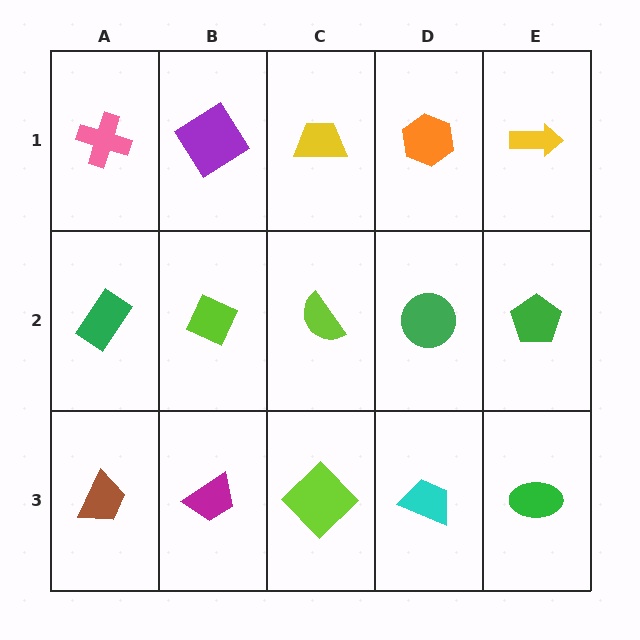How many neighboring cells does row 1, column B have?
3.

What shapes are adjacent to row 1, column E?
A green pentagon (row 2, column E), an orange hexagon (row 1, column D).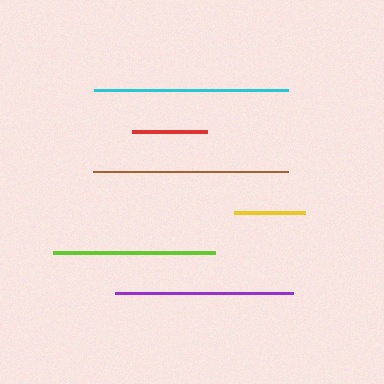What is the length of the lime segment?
The lime segment is approximately 162 pixels long.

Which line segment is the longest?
The brown line is the longest at approximately 195 pixels.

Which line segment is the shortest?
The yellow line is the shortest at approximately 71 pixels.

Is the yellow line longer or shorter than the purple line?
The purple line is longer than the yellow line.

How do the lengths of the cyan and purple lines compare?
The cyan and purple lines are approximately the same length.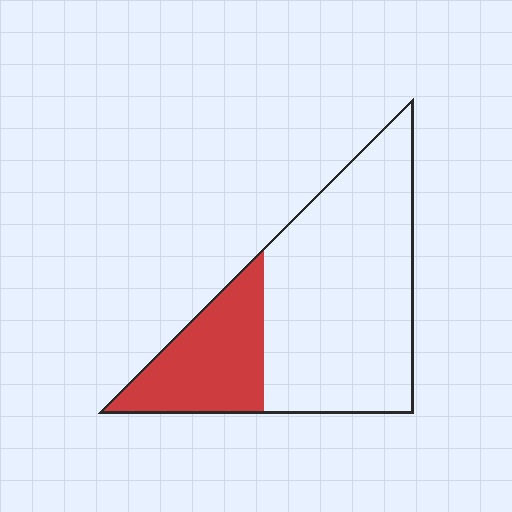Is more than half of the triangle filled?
No.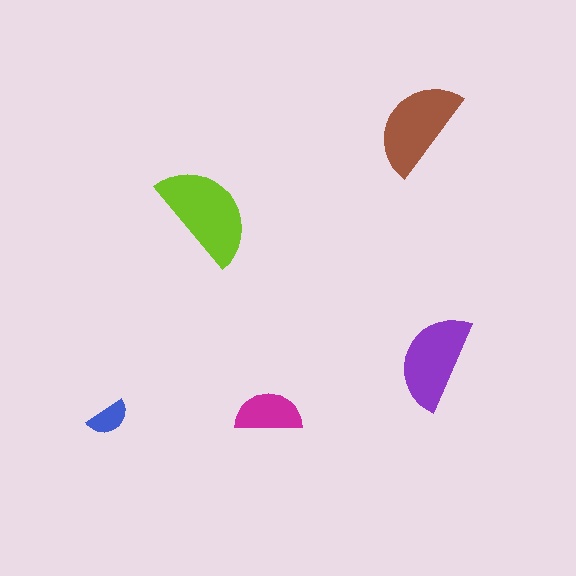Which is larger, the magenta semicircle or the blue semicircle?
The magenta one.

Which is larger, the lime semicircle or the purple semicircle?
The lime one.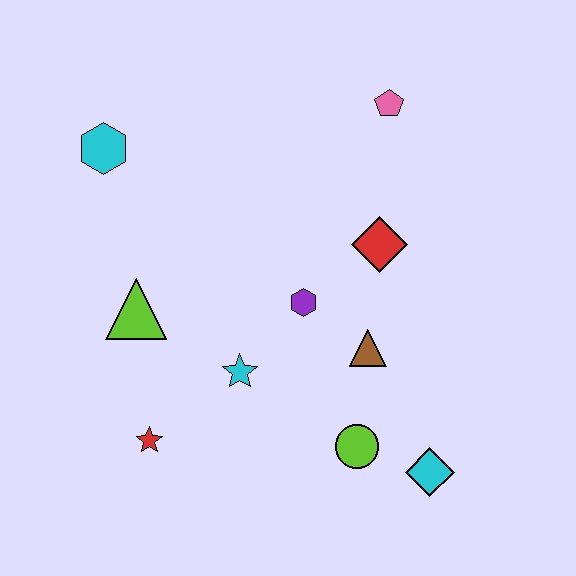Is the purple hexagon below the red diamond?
Yes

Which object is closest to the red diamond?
The purple hexagon is closest to the red diamond.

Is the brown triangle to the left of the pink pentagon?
Yes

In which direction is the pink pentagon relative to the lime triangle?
The pink pentagon is to the right of the lime triangle.